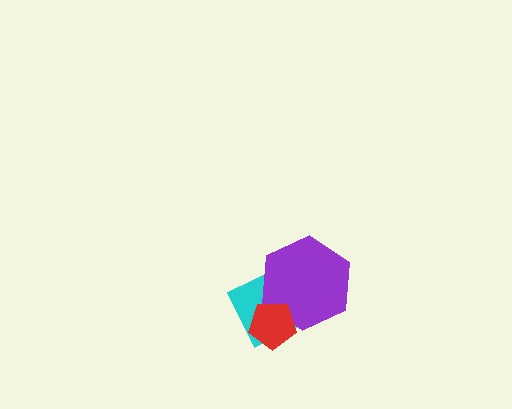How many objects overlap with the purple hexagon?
2 objects overlap with the purple hexagon.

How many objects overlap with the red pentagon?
2 objects overlap with the red pentagon.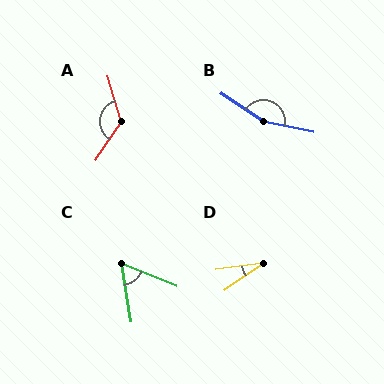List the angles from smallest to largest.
D (28°), C (59°), A (130°), B (158°).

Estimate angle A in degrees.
Approximately 130 degrees.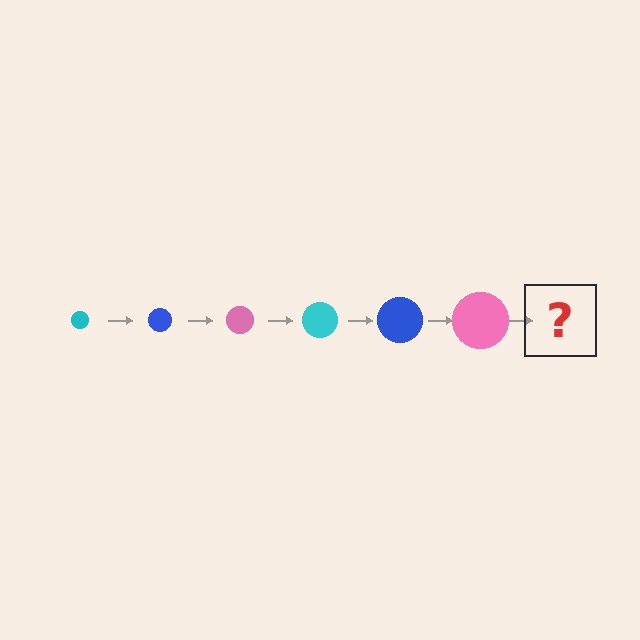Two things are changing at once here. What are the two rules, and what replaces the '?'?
The two rules are that the circle grows larger each step and the color cycles through cyan, blue, and pink. The '?' should be a cyan circle, larger than the previous one.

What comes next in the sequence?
The next element should be a cyan circle, larger than the previous one.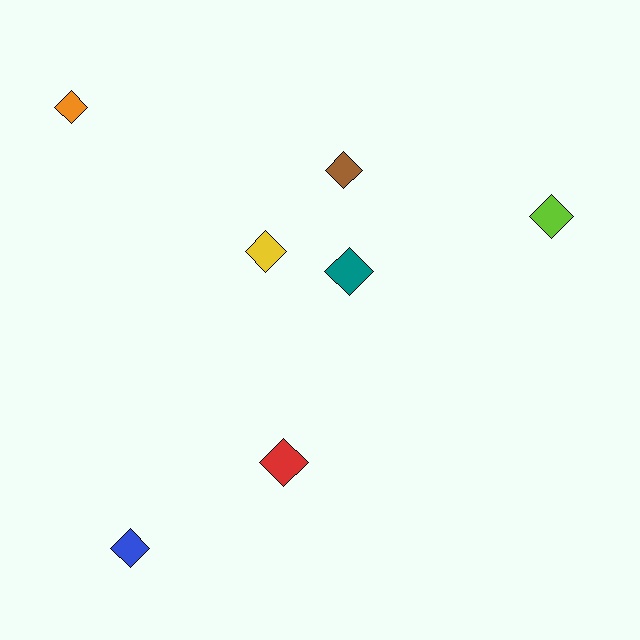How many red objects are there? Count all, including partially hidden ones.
There is 1 red object.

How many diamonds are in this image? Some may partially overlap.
There are 7 diamonds.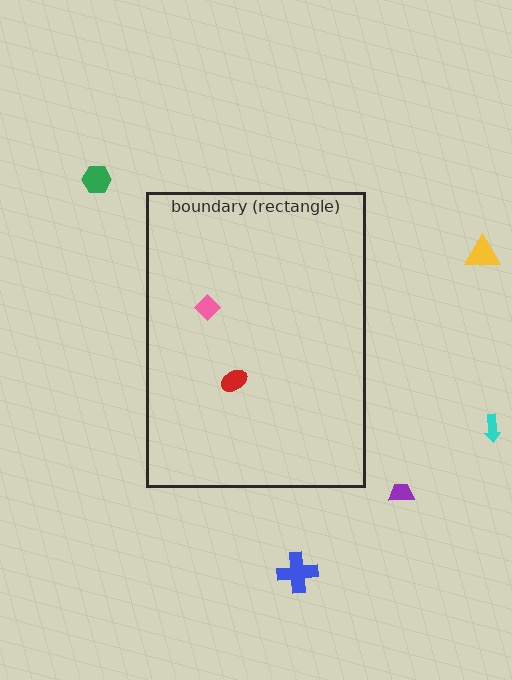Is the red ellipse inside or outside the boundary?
Inside.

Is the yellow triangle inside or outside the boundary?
Outside.